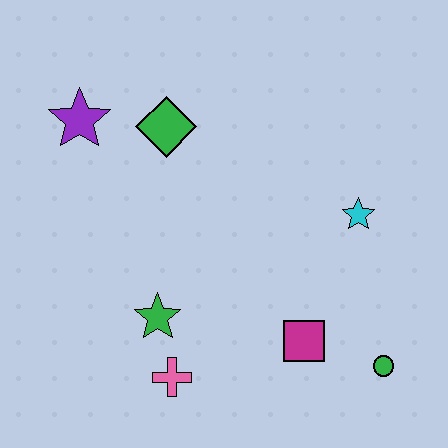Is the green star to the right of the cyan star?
No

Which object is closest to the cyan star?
The magenta square is closest to the cyan star.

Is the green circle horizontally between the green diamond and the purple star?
No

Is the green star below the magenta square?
No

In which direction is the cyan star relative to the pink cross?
The cyan star is to the right of the pink cross.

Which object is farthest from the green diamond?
The green circle is farthest from the green diamond.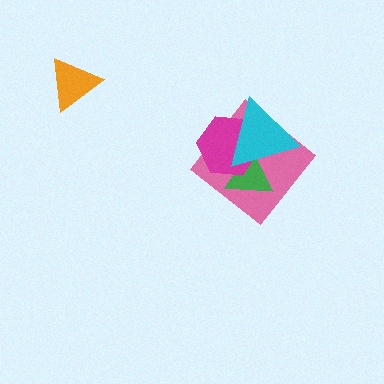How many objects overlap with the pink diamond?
3 objects overlap with the pink diamond.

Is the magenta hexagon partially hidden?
Yes, it is partially covered by another shape.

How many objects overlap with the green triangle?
3 objects overlap with the green triangle.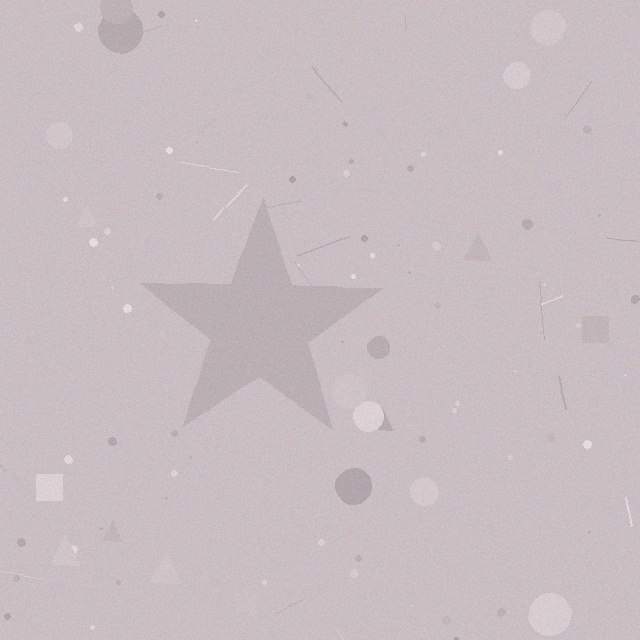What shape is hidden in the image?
A star is hidden in the image.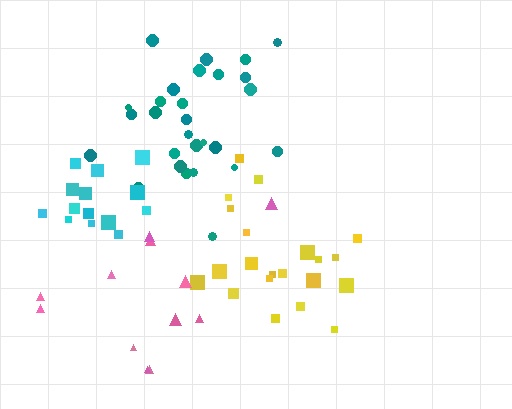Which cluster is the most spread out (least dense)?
Pink.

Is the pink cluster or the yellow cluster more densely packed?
Yellow.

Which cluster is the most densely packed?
Yellow.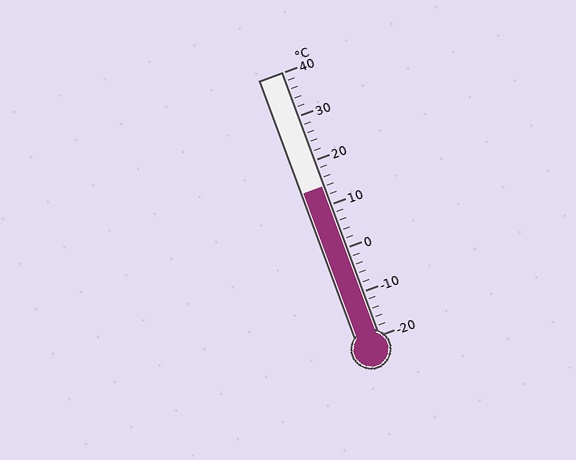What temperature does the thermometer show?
The thermometer shows approximately 14°C.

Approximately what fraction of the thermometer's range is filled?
The thermometer is filled to approximately 55% of its range.